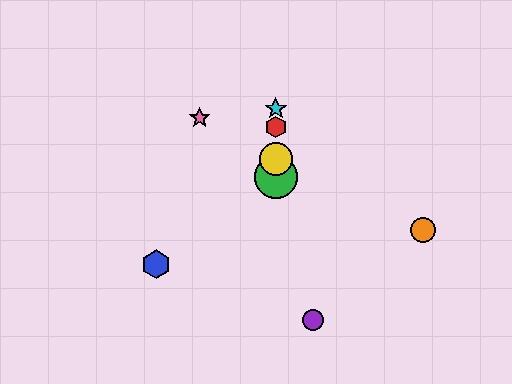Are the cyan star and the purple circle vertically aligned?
No, the cyan star is at x≈276 and the purple circle is at x≈313.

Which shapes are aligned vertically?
The red hexagon, the green circle, the yellow circle, the cyan star are aligned vertically.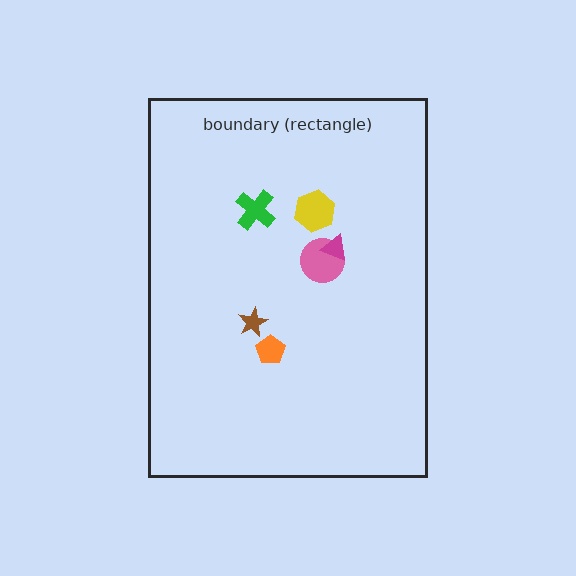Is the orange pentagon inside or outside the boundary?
Inside.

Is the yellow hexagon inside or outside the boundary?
Inside.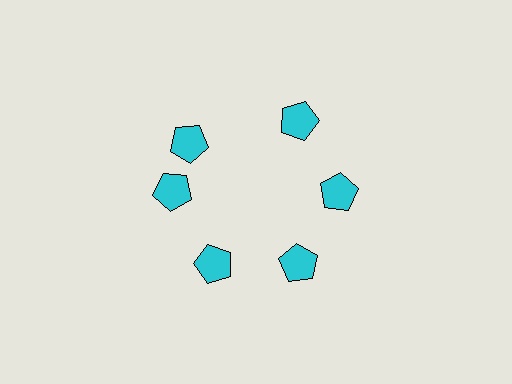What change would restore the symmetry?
The symmetry would be restored by rotating it back into even spacing with its neighbors so that all 6 pentagons sit at equal angles and equal distance from the center.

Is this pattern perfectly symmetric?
No. The 6 cyan pentagons are arranged in a ring, but one element near the 11 o'clock position is rotated out of alignment along the ring, breaking the 6-fold rotational symmetry.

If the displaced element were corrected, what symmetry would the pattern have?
It would have 6-fold rotational symmetry — the pattern would map onto itself every 60 degrees.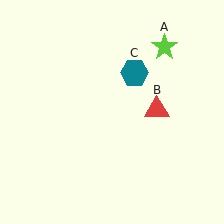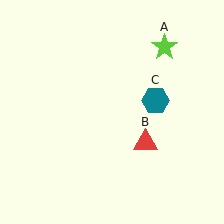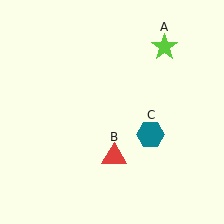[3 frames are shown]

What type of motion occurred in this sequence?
The red triangle (object B), teal hexagon (object C) rotated clockwise around the center of the scene.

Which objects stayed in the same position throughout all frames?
Lime star (object A) remained stationary.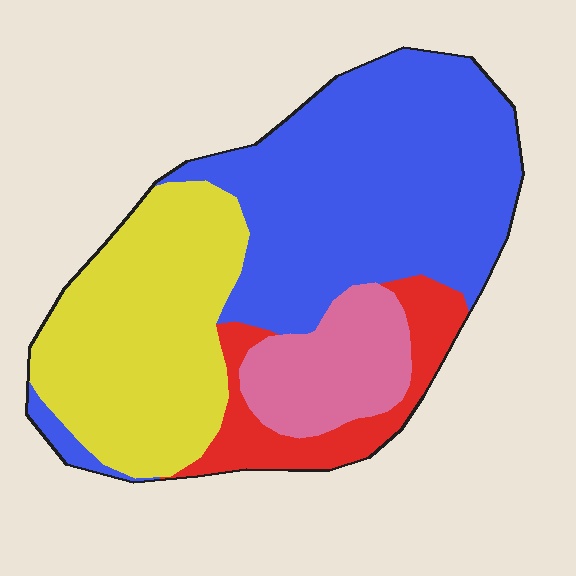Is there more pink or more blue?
Blue.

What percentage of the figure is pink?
Pink takes up less than a quarter of the figure.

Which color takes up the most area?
Blue, at roughly 45%.